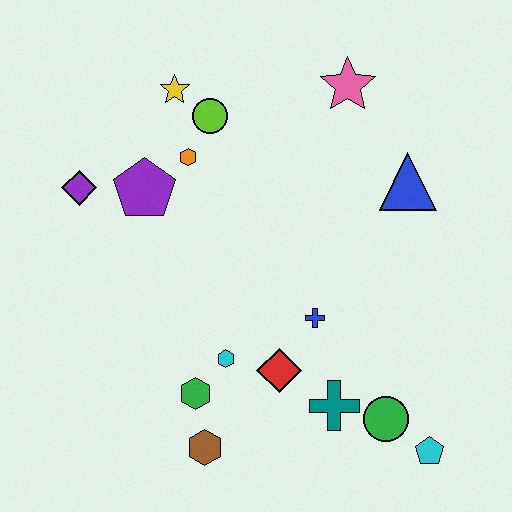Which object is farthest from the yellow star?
The cyan pentagon is farthest from the yellow star.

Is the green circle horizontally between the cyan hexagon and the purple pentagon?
No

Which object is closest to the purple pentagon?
The orange hexagon is closest to the purple pentagon.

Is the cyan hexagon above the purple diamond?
No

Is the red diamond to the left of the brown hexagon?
No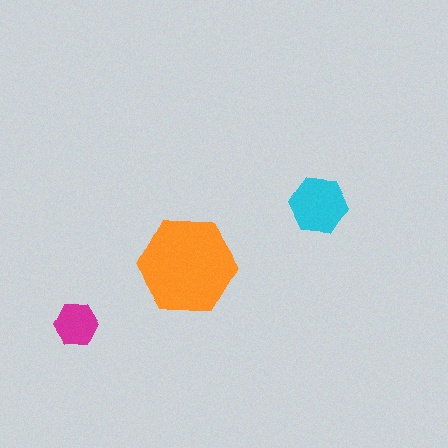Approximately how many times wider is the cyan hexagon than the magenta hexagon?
About 1.5 times wider.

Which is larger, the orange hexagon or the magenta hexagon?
The orange one.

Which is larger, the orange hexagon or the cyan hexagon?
The orange one.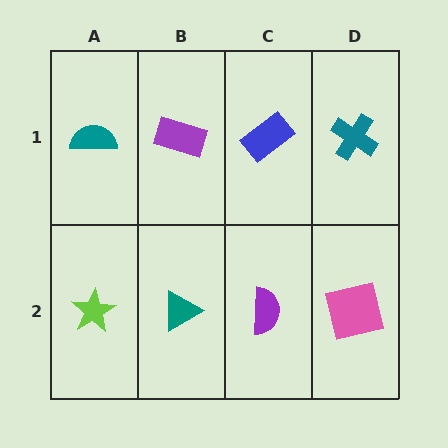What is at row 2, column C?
A purple semicircle.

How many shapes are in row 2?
4 shapes.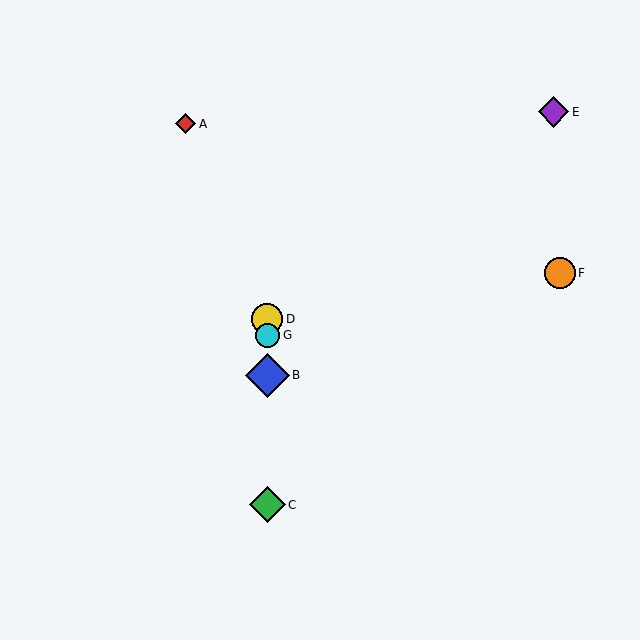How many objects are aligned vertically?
4 objects (B, C, D, G) are aligned vertically.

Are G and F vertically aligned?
No, G is at x≈267 and F is at x≈560.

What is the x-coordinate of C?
Object C is at x≈267.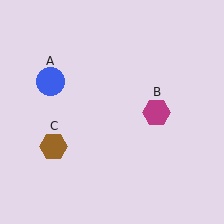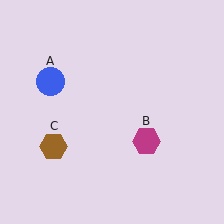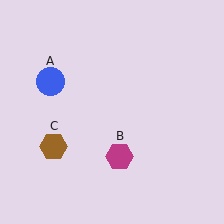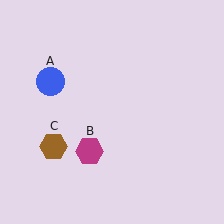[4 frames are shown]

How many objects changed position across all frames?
1 object changed position: magenta hexagon (object B).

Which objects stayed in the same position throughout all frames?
Blue circle (object A) and brown hexagon (object C) remained stationary.